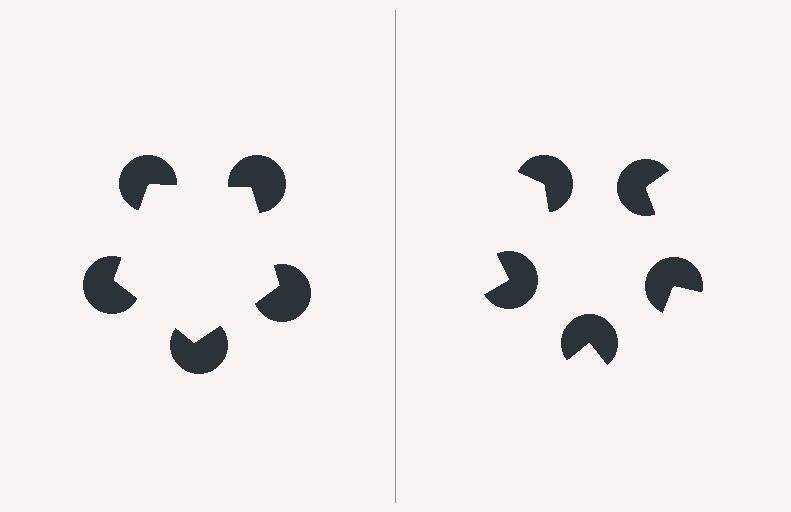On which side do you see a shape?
An illusory pentagon appears on the left side. On the right side the wedge cuts are rotated, so no coherent shape forms.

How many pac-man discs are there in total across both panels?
10 — 5 on each side.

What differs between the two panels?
The pac-man discs are positioned identically on both sides; only the wedge orientations differ. On the left they align to a pentagon; on the right they are misaligned.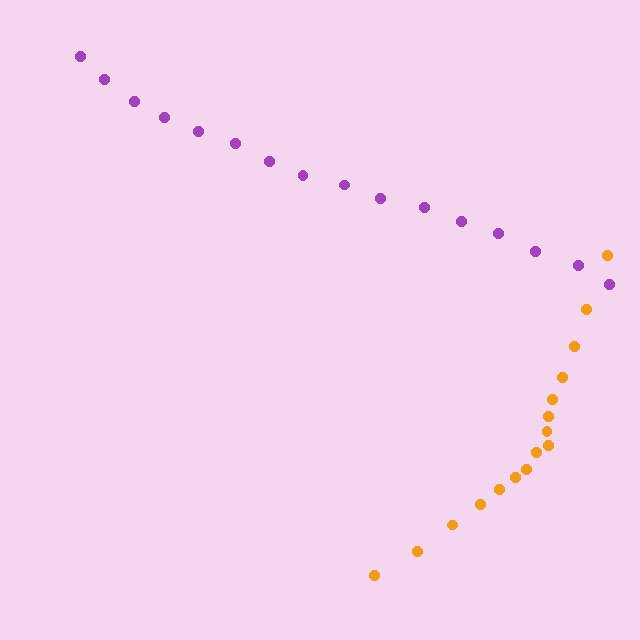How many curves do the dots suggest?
There are 2 distinct paths.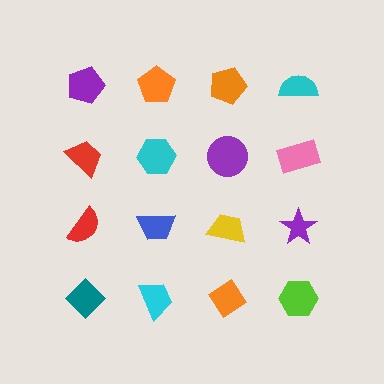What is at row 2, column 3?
A purple circle.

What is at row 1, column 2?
An orange pentagon.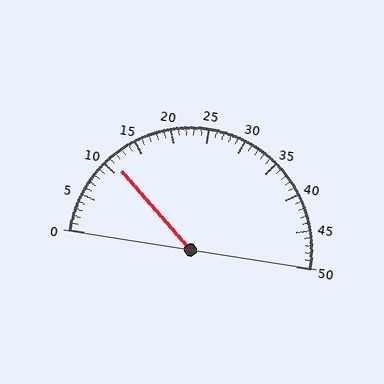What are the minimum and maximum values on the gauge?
The gauge ranges from 0 to 50.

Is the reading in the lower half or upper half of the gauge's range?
The reading is in the lower half of the range (0 to 50).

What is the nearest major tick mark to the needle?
The nearest major tick mark is 10.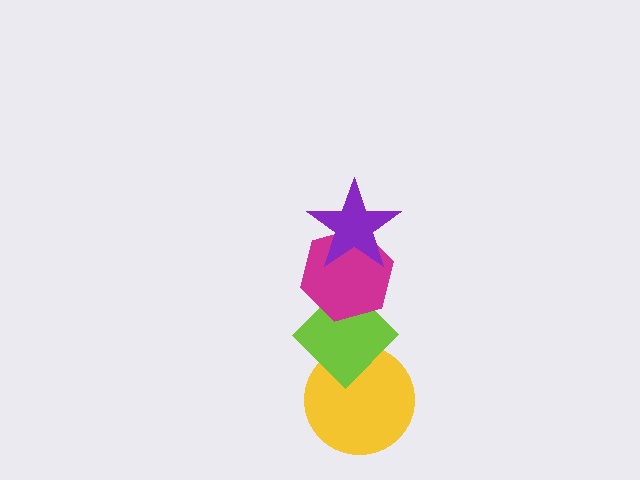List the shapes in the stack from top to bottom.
From top to bottom: the purple star, the magenta hexagon, the lime diamond, the yellow circle.